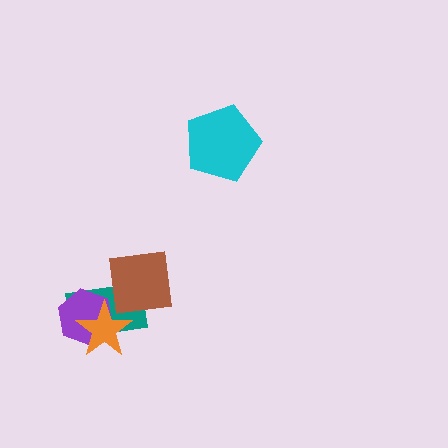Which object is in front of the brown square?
The orange star is in front of the brown square.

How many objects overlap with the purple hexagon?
2 objects overlap with the purple hexagon.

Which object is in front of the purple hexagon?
The orange star is in front of the purple hexagon.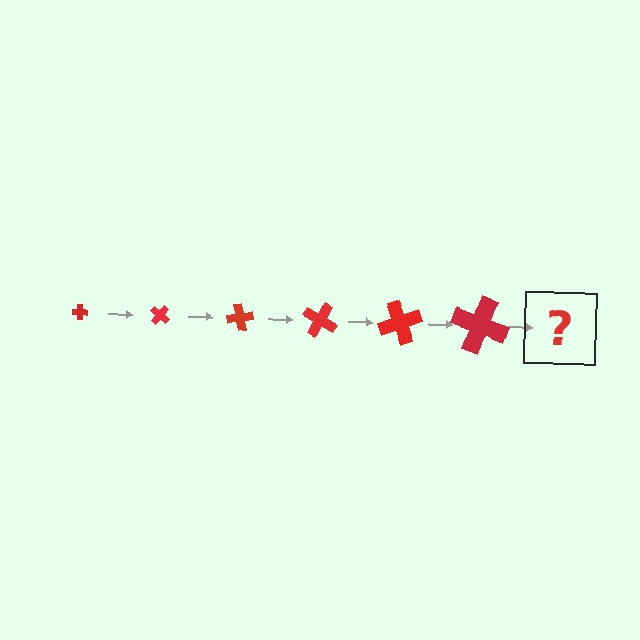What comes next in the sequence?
The next element should be a cross, larger than the previous one and rotated 240 degrees from the start.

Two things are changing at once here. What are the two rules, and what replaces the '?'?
The two rules are that the cross grows larger each step and it rotates 40 degrees each step. The '?' should be a cross, larger than the previous one and rotated 240 degrees from the start.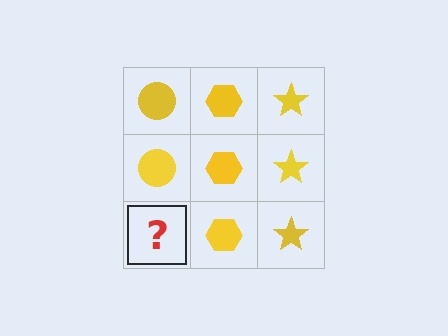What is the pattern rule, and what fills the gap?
The rule is that each column has a consistent shape. The gap should be filled with a yellow circle.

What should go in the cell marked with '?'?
The missing cell should contain a yellow circle.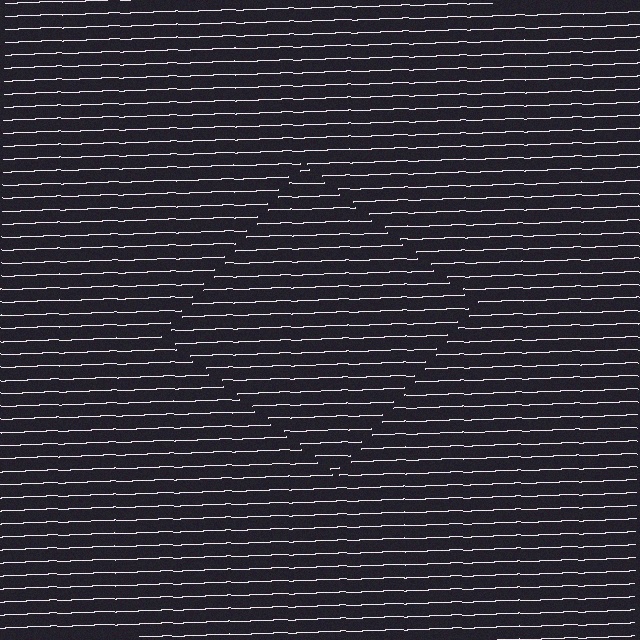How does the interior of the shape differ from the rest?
The interior of the shape contains the same grating, shifted by half a period — the contour is defined by the phase discontinuity where line-ends from the inner and outer gratings abut.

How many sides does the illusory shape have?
4 sides — the line-ends trace a square.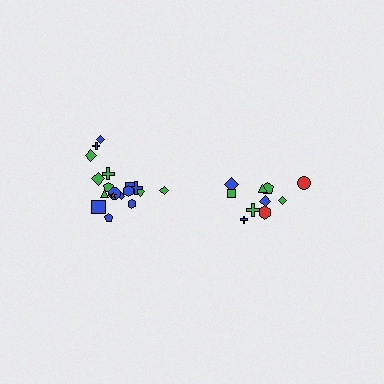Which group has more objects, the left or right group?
The left group.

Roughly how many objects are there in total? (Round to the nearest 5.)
Roughly 30 objects in total.